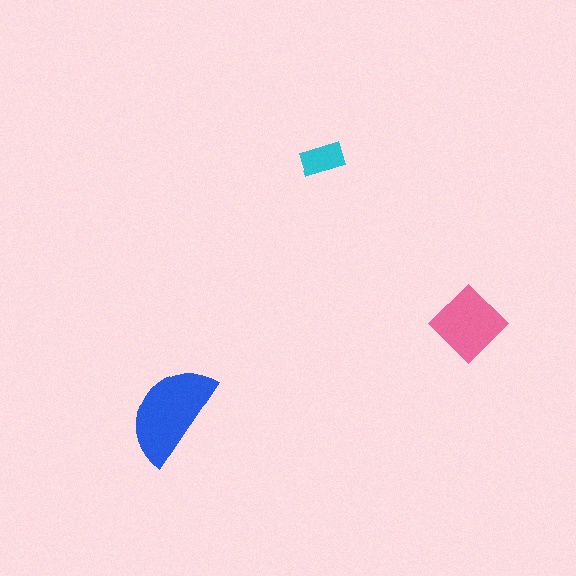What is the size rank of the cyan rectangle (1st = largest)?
3rd.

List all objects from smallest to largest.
The cyan rectangle, the pink diamond, the blue semicircle.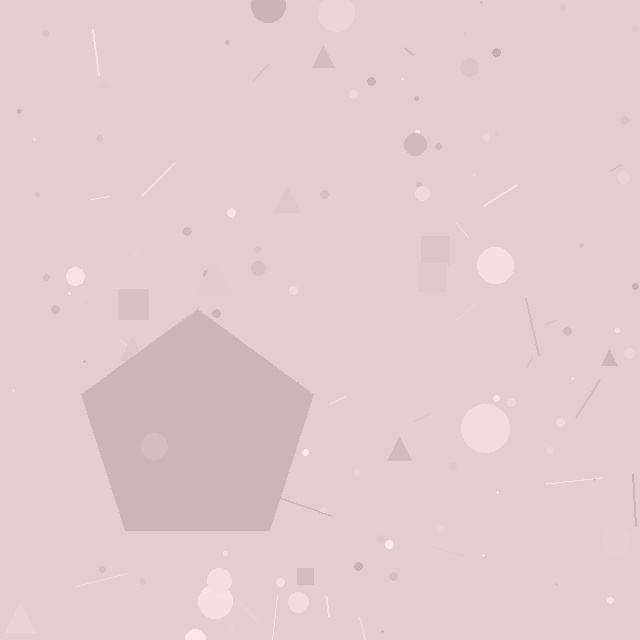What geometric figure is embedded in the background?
A pentagon is embedded in the background.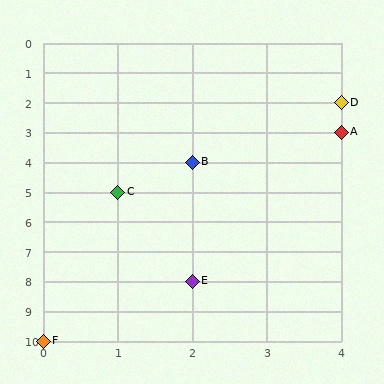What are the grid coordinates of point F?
Point F is at grid coordinates (0, 10).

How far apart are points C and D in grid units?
Points C and D are 3 columns and 3 rows apart (about 4.2 grid units diagonally).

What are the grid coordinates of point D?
Point D is at grid coordinates (4, 2).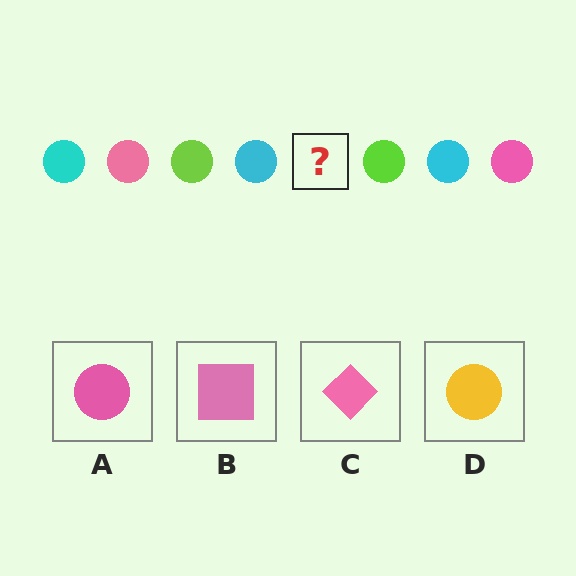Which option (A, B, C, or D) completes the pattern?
A.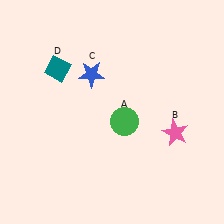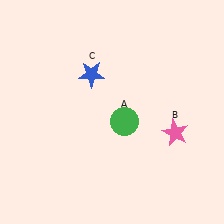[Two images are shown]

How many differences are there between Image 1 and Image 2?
There is 1 difference between the two images.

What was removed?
The teal diamond (D) was removed in Image 2.